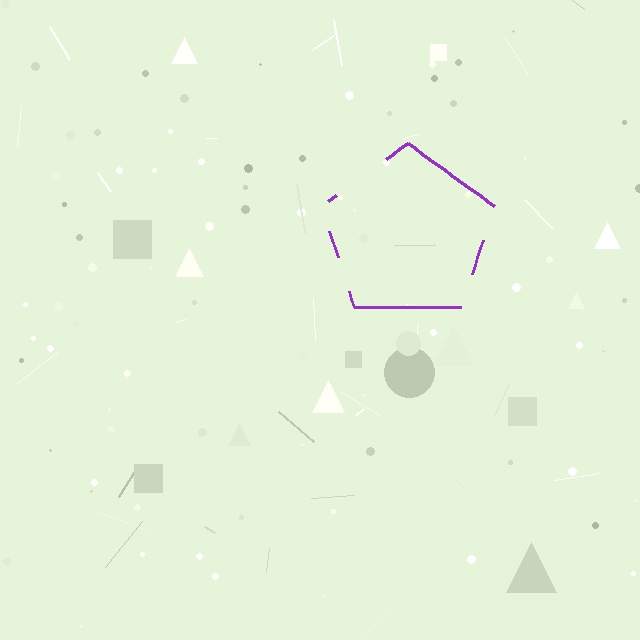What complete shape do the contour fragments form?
The contour fragments form a pentagon.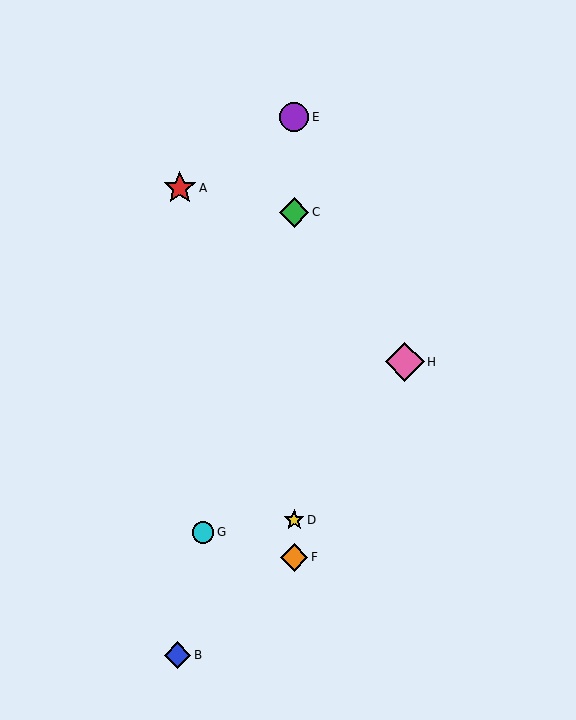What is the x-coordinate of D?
Object D is at x≈294.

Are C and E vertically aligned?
Yes, both are at x≈294.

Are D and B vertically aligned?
No, D is at x≈294 and B is at x≈178.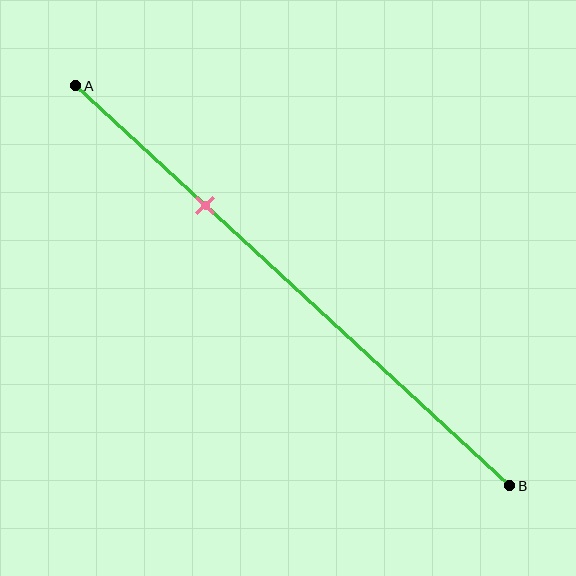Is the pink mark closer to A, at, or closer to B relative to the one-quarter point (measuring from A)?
The pink mark is closer to point B than the one-quarter point of segment AB.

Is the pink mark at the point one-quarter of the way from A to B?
No, the mark is at about 30% from A, not at the 25% one-quarter point.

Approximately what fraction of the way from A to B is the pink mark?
The pink mark is approximately 30% of the way from A to B.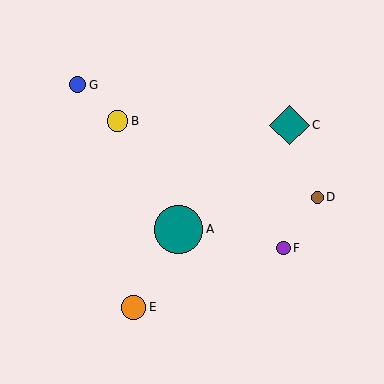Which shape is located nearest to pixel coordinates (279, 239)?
The purple circle (labeled F) at (283, 248) is nearest to that location.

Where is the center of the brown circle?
The center of the brown circle is at (317, 197).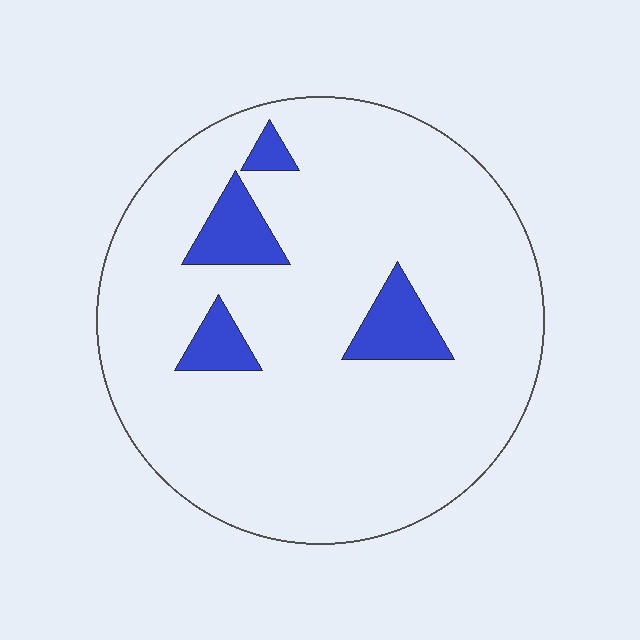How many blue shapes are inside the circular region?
4.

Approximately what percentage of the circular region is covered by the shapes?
Approximately 10%.